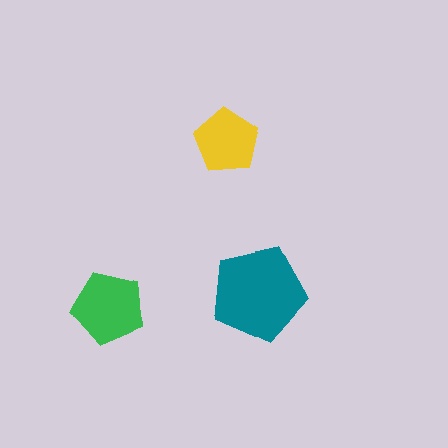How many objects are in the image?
There are 3 objects in the image.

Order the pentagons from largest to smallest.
the teal one, the green one, the yellow one.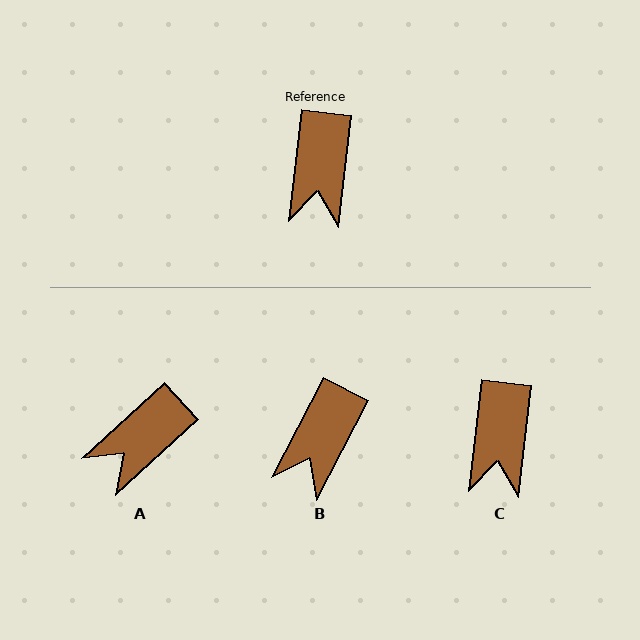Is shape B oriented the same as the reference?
No, it is off by about 20 degrees.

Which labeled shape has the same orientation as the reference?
C.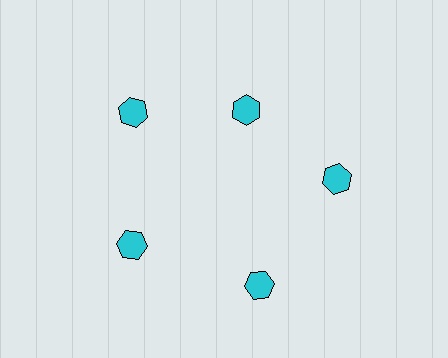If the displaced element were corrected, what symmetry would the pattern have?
It would have 5-fold rotational symmetry — the pattern would map onto itself every 72 degrees.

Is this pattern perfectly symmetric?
No. The 5 cyan hexagons are arranged in a ring, but one element near the 1 o'clock position is pulled inward toward the center, breaking the 5-fold rotational symmetry.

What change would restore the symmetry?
The symmetry would be restored by moving it outward, back onto the ring so that all 5 hexagons sit at equal angles and equal distance from the center.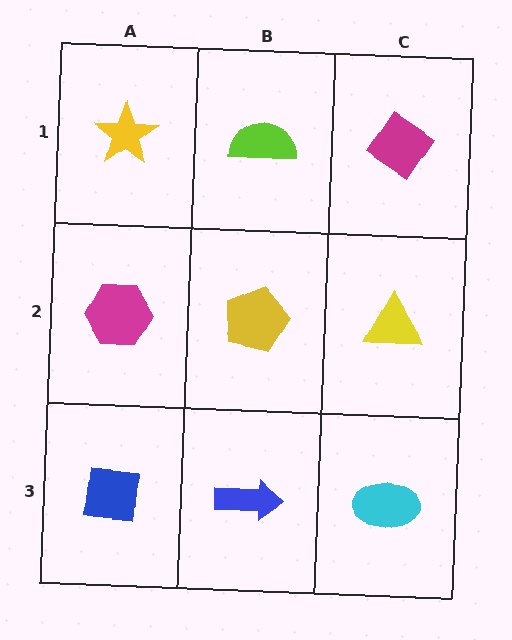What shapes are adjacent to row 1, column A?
A magenta hexagon (row 2, column A), a lime semicircle (row 1, column B).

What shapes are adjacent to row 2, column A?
A yellow star (row 1, column A), a blue square (row 3, column A), a yellow pentagon (row 2, column B).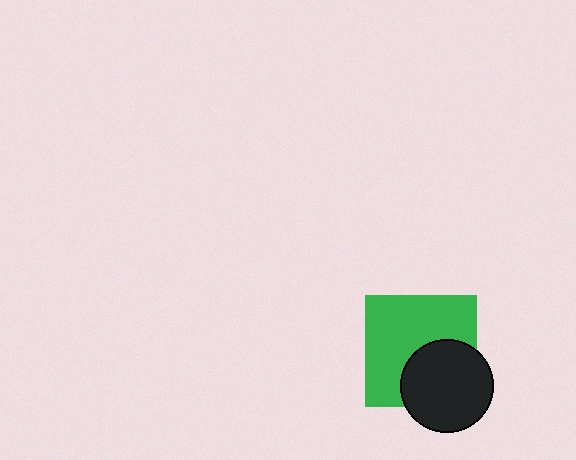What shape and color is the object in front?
The object in front is a black circle.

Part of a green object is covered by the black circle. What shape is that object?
It is a square.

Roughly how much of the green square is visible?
About half of it is visible (roughly 63%).